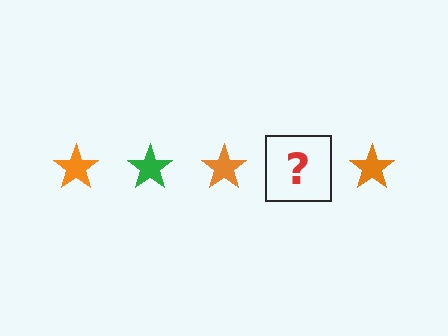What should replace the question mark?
The question mark should be replaced with a green star.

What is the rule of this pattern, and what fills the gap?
The rule is that the pattern cycles through orange, green stars. The gap should be filled with a green star.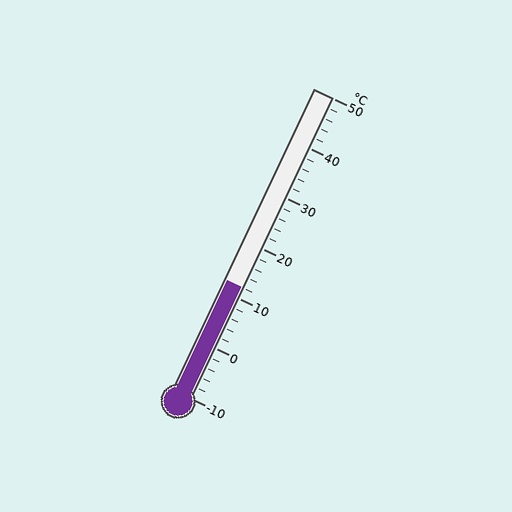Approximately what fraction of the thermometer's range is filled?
The thermometer is filled to approximately 35% of its range.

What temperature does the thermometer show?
The thermometer shows approximately 12°C.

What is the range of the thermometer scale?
The thermometer scale ranges from -10°C to 50°C.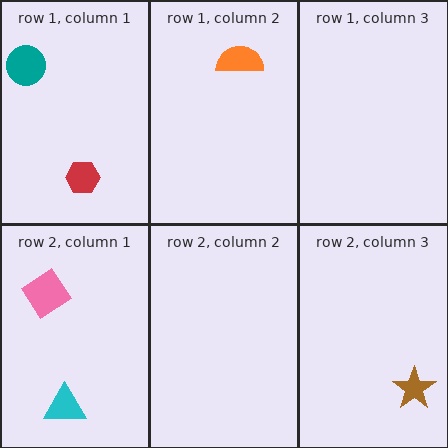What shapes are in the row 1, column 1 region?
The teal circle, the red hexagon.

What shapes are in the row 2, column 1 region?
The cyan triangle, the pink diamond.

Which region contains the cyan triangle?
The row 2, column 1 region.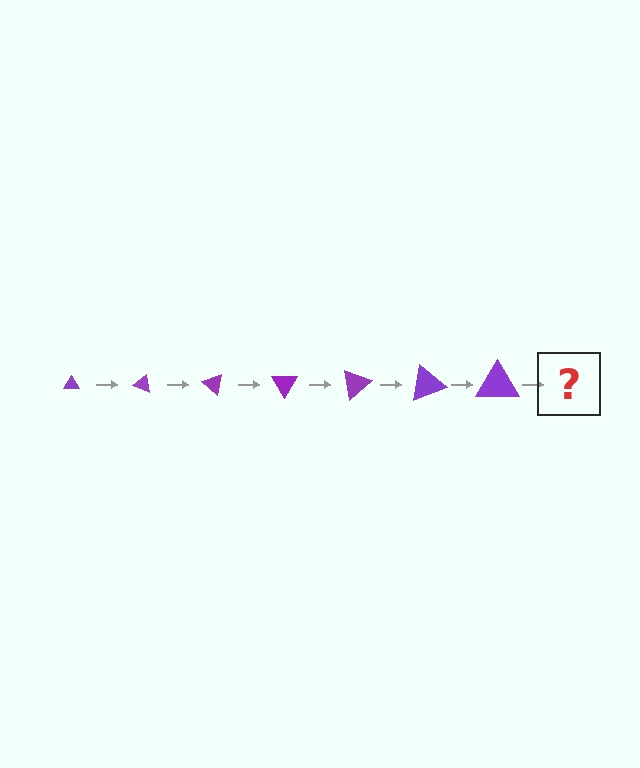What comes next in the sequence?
The next element should be a triangle, larger than the previous one and rotated 140 degrees from the start.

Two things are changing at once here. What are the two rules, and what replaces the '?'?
The two rules are that the triangle grows larger each step and it rotates 20 degrees each step. The '?' should be a triangle, larger than the previous one and rotated 140 degrees from the start.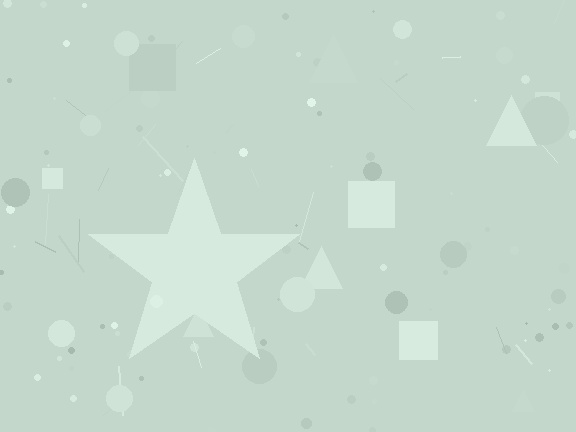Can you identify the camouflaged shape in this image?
The camouflaged shape is a star.